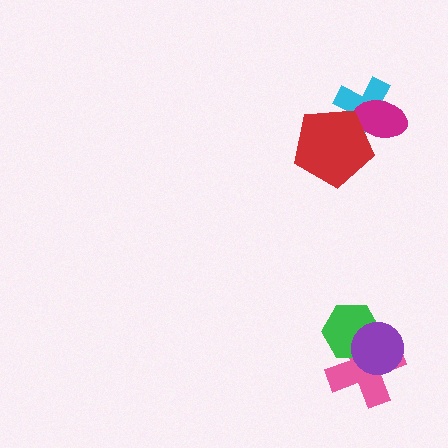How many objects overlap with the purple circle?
2 objects overlap with the purple circle.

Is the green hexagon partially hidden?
Yes, it is partially covered by another shape.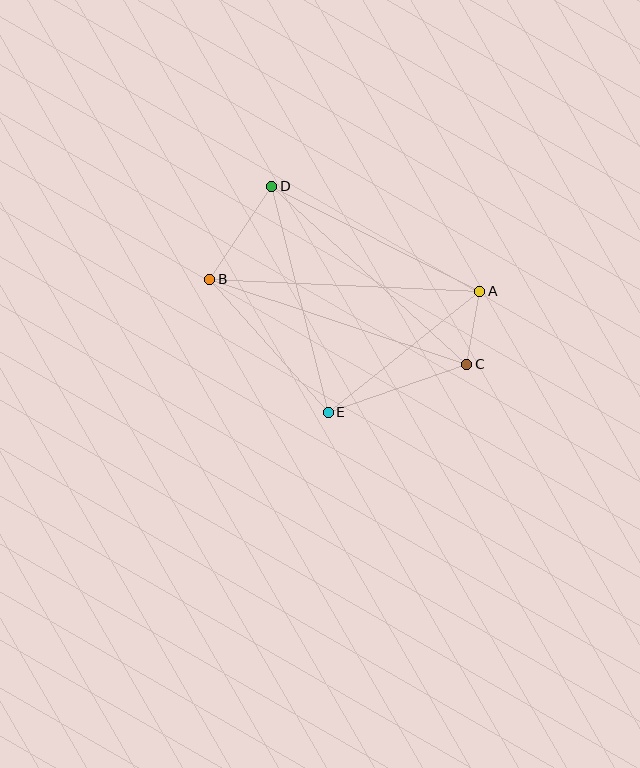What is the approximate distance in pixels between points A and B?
The distance between A and B is approximately 270 pixels.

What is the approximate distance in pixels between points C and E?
The distance between C and E is approximately 147 pixels.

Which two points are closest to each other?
Points A and C are closest to each other.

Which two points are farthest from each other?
Points B and C are farthest from each other.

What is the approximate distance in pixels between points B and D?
The distance between B and D is approximately 112 pixels.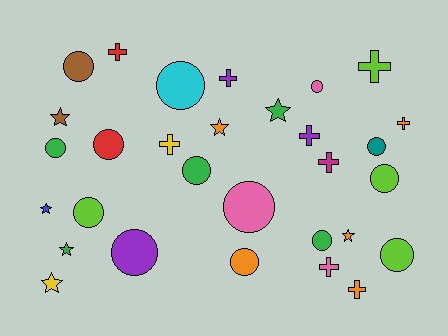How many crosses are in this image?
There are 9 crosses.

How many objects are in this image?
There are 30 objects.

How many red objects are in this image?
There are 2 red objects.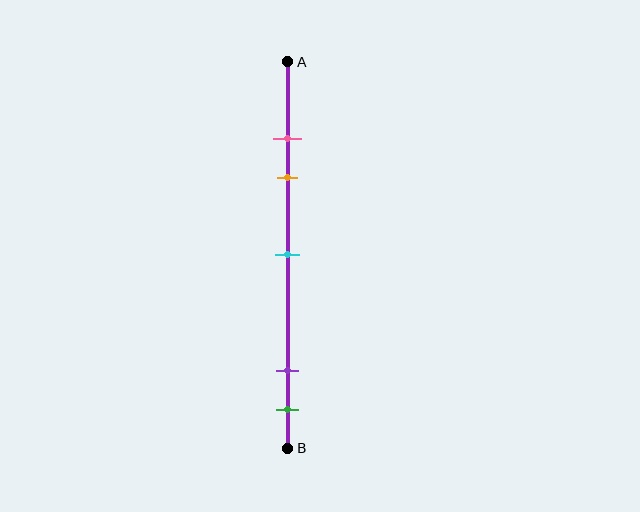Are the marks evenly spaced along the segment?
No, the marks are not evenly spaced.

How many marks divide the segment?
There are 5 marks dividing the segment.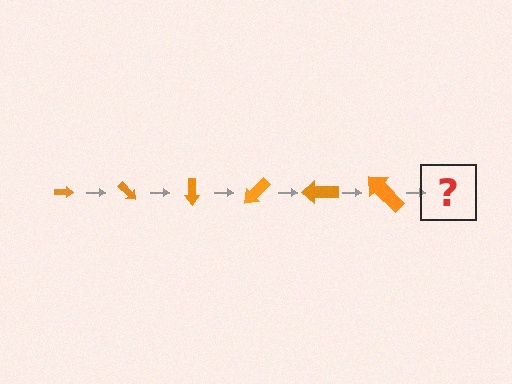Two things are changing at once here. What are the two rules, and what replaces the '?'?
The two rules are that the arrow grows larger each step and it rotates 45 degrees each step. The '?' should be an arrow, larger than the previous one and rotated 270 degrees from the start.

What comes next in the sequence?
The next element should be an arrow, larger than the previous one and rotated 270 degrees from the start.